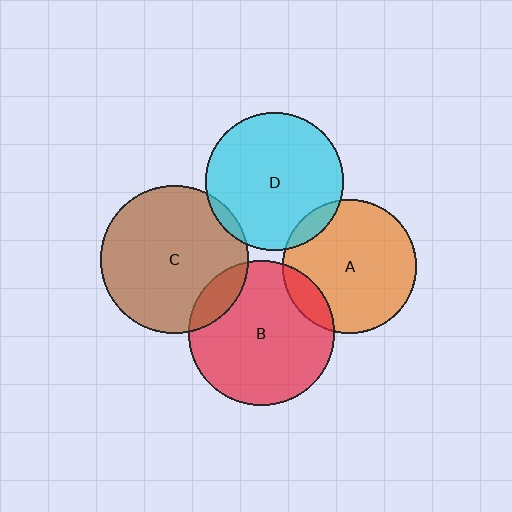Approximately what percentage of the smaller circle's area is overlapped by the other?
Approximately 10%.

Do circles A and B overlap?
Yes.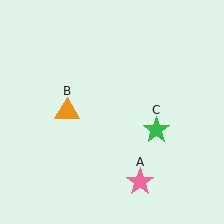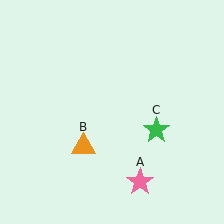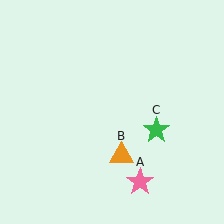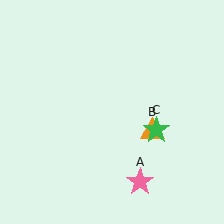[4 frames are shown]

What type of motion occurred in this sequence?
The orange triangle (object B) rotated counterclockwise around the center of the scene.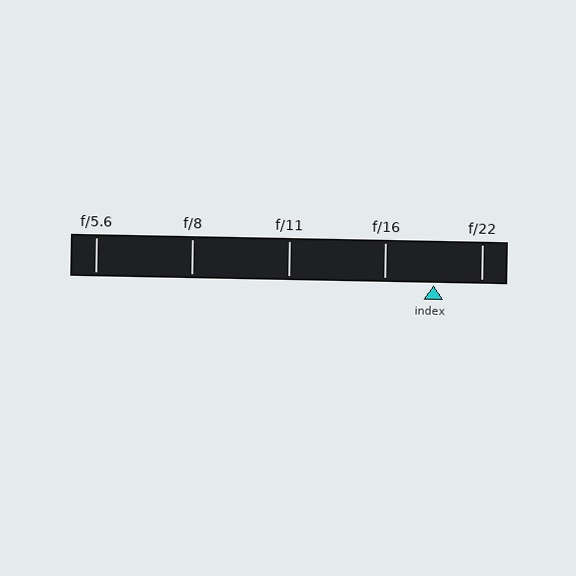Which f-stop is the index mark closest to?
The index mark is closest to f/22.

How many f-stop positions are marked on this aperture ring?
There are 5 f-stop positions marked.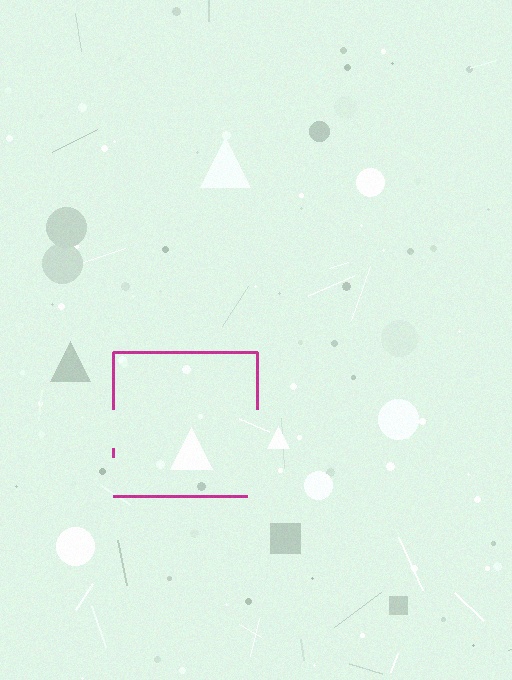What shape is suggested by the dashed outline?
The dashed outline suggests a square.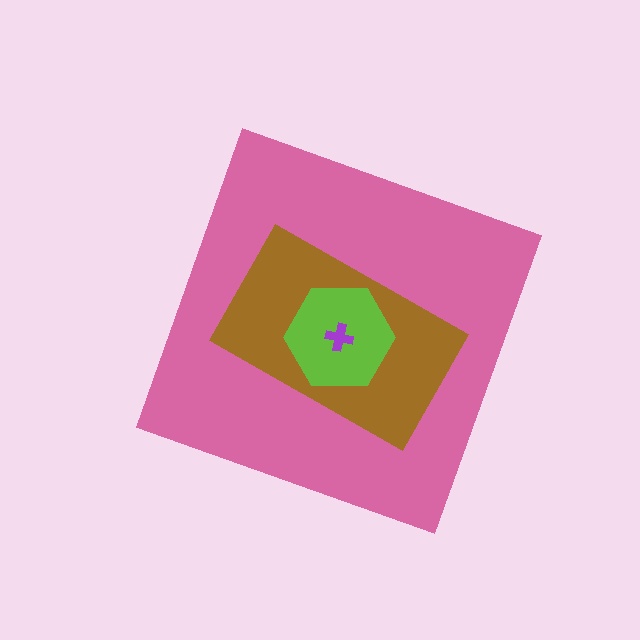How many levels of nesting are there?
4.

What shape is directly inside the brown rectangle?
The lime hexagon.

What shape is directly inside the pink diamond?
The brown rectangle.